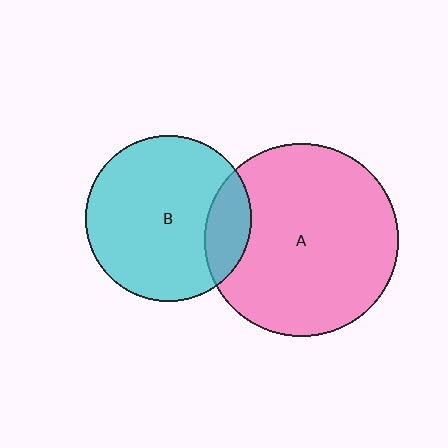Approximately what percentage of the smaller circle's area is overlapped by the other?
Approximately 15%.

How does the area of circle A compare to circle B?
Approximately 1.4 times.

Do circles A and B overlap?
Yes.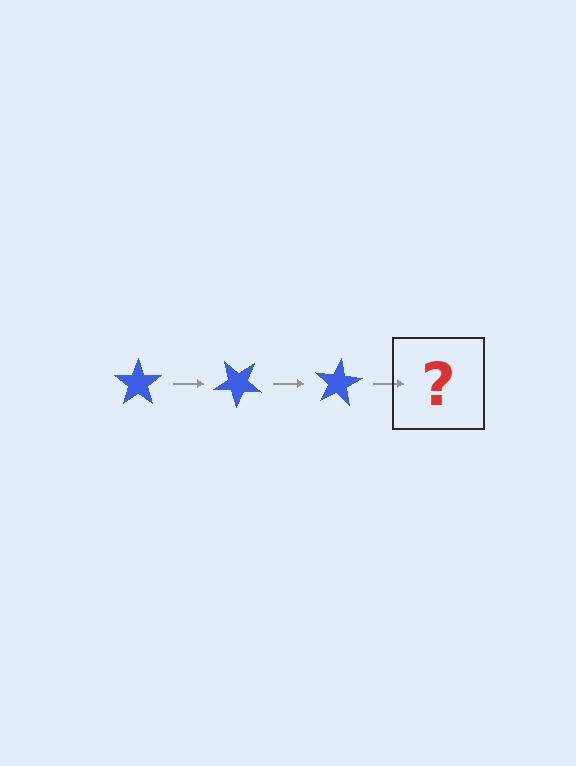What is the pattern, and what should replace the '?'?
The pattern is that the star rotates 40 degrees each step. The '?' should be a blue star rotated 120 degrees.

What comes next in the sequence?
The next element should be a blue star rotated 120 degrees.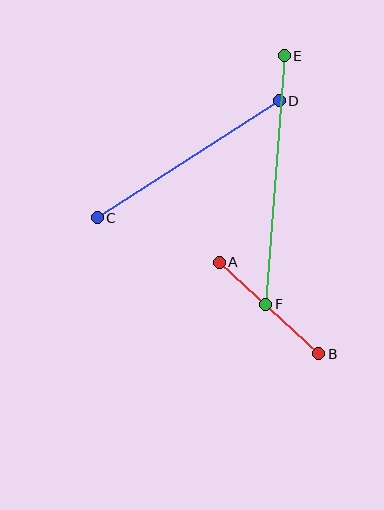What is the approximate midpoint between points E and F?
The midpoint is at approximately (275, 180) pixels.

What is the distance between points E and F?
The distance is approximately 249 pixels.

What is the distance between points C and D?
The distance is approximately 217 pixels.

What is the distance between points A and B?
The distance is approximately 135 pixels.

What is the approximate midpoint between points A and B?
The midpoint is at approximately (269, 308) pixels.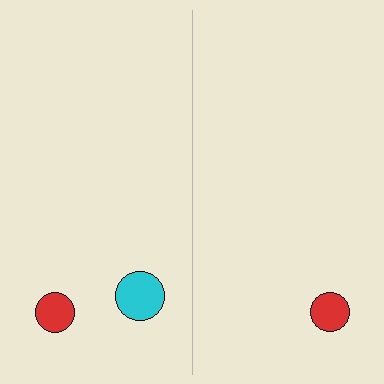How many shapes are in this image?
There are 3 shapes in this image.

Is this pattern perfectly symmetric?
No, the pattern is not perfectly symmetric. A cyan circle is missing from the right side.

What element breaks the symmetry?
A cyan circle is missing from the right side.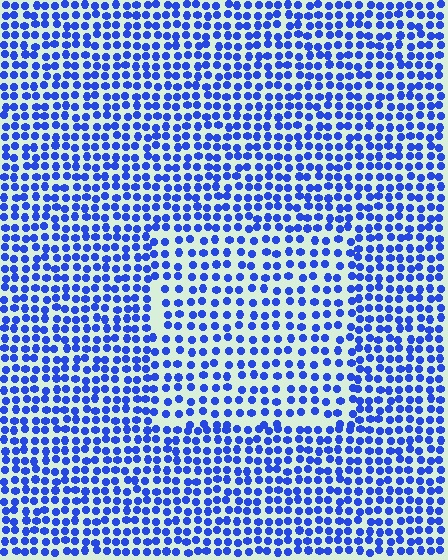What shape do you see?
I see a rectangle.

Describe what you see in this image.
The image contains small blue elements arranged at two different densities. A rectangle-shaped region is visible where the elements are less densely packed than the surrounding area.